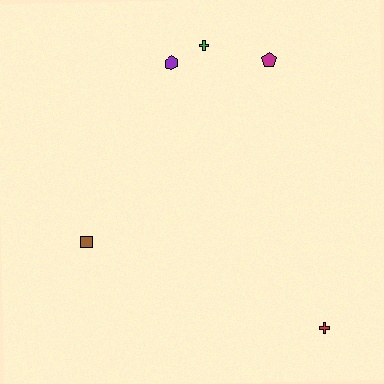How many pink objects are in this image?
There are no pink objects.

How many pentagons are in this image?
There is 1 pentagon.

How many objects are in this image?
There are 5 objects.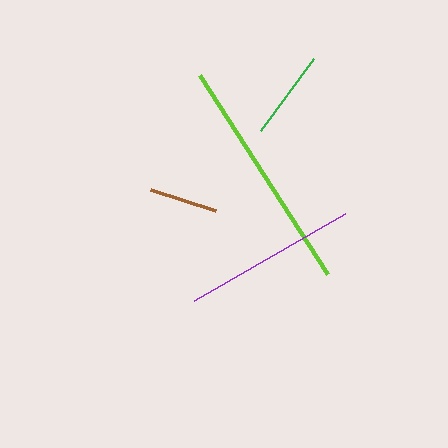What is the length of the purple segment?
The purple segment is approximately 175 pixels long.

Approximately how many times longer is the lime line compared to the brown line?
The lime line is approximately 3.5 times the length of the brown line.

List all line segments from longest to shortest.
From longest to shortest: lime, purple, green, brown.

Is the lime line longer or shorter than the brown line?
The lime line is longer than the brown line.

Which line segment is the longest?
The lime line is the longest at approximately 236 pixels.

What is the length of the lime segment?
The lime segment is approximately 236 pixels long.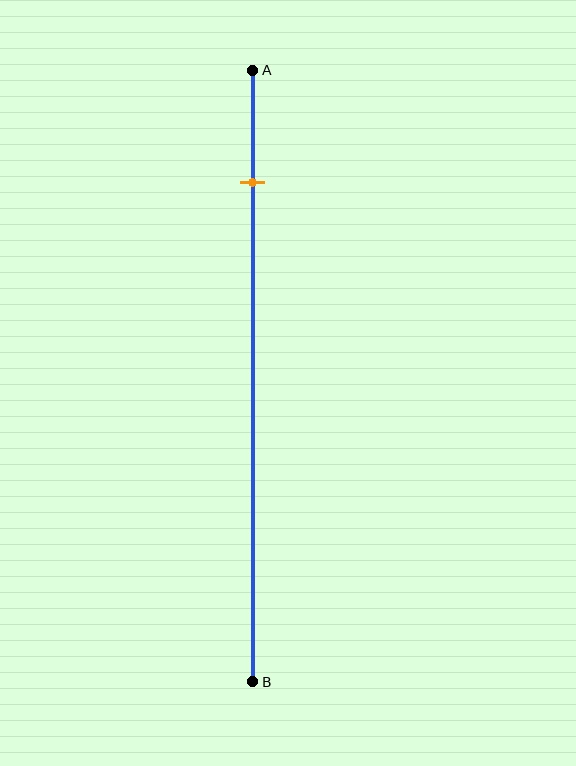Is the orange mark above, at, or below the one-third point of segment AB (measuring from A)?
The orange mark is above the one-third point of segment AB.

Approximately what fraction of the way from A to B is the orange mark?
The orange mark is approximately 20% of the way from A to B.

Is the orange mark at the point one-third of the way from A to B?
No, the mark is at about 20% from A, not at the 33% one-third point.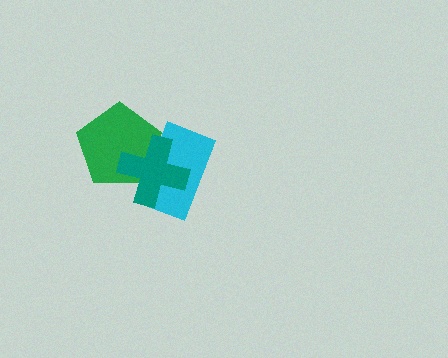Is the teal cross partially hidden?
No, no other shape covers it.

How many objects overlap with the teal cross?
2 objects overlap with the teal cross.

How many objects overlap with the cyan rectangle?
2 objects overlap with the cyan rectangle.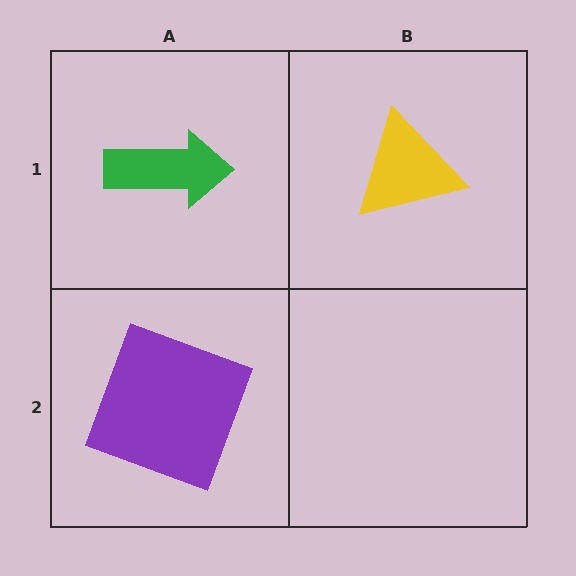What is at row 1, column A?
A green arrow.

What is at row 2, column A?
A purple square.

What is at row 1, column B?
A yellow triangle.